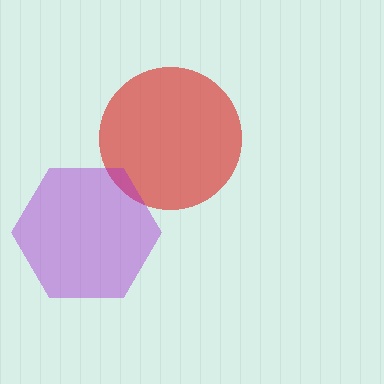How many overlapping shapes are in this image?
There are 2 overlapping shapes in the image.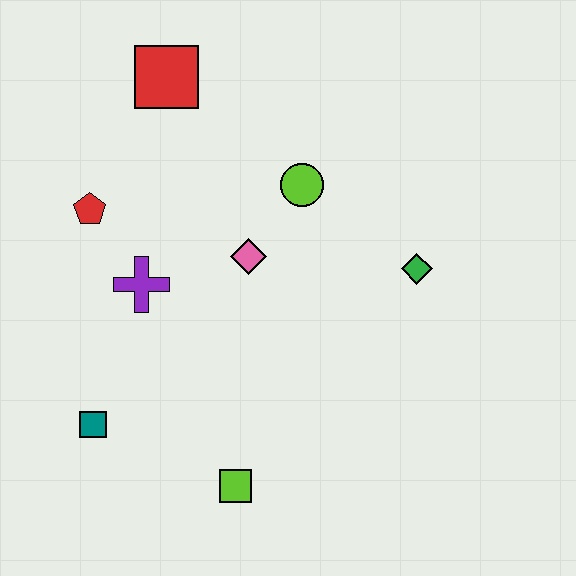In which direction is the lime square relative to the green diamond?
The lime square is below the green diamond.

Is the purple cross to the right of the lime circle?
No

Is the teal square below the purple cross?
Yes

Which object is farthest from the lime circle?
The teal square is farthest from the lime circle.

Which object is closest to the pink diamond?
The lime circle is closest to the pink diamond.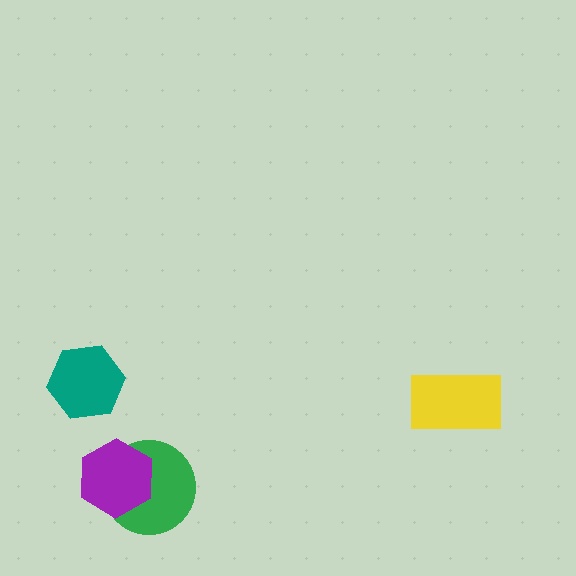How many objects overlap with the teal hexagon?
0 objects overlap with the teal hexagon.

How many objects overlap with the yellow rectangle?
0 objects overlap with the yellow rectangle.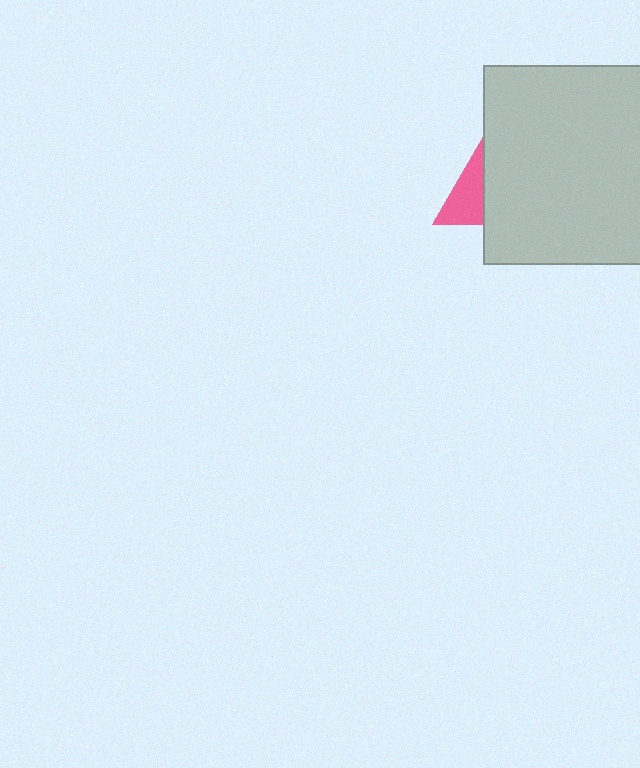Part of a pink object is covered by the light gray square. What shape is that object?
It is a triangle.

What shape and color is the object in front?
The object in front is a light gray square.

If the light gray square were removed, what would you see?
You would see the complete pink triangle.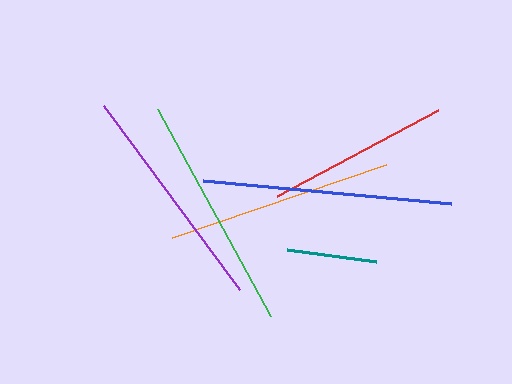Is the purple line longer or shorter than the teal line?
The purple line is longer than the teal line.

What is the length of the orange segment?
The orange segment is approximately 227 pixels long.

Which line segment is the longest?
The blue line is the longest at approximately 249 pixels.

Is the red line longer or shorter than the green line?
The green line is longer than the red line.